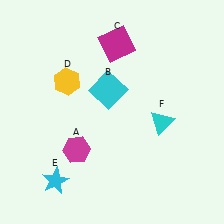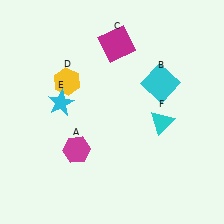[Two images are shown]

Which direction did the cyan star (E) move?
The cyan star (E) moved up.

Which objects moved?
The objects that moved are: the cyan square (B), the cyan star (E).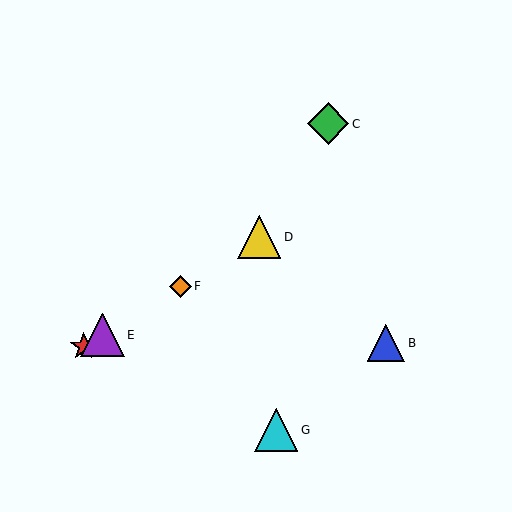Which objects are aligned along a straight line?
Objects A, D, E, F are aligned along a straight line.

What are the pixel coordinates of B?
Object B is at (386, 343).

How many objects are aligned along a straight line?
4 objects (A, D, E, F) are aligned along a straight line.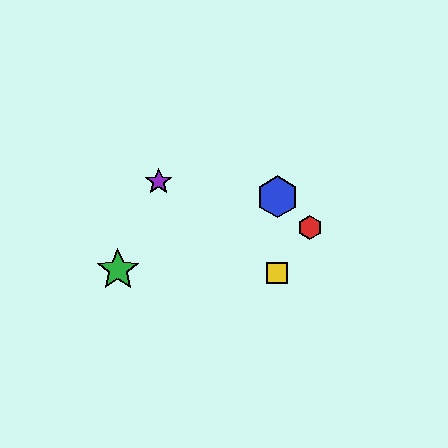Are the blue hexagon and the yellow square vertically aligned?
Yes, both are at x≈277.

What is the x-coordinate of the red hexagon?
The red hexagon is at x≈310.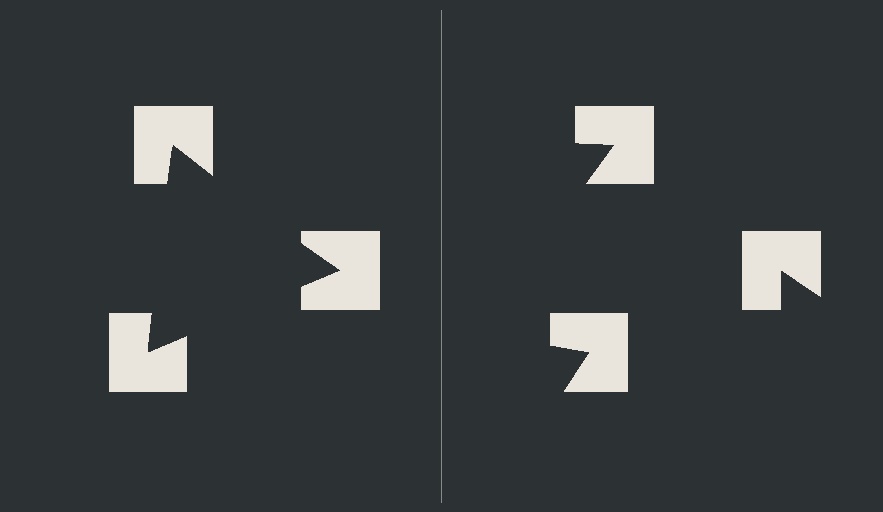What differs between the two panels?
The notched squares are positioned identically on both sides; only the wedge orientations differ. On the left they align to a triangle; on the right they are misaligned.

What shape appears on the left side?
An illusory triangle.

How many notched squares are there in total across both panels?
6 — 3 on each side.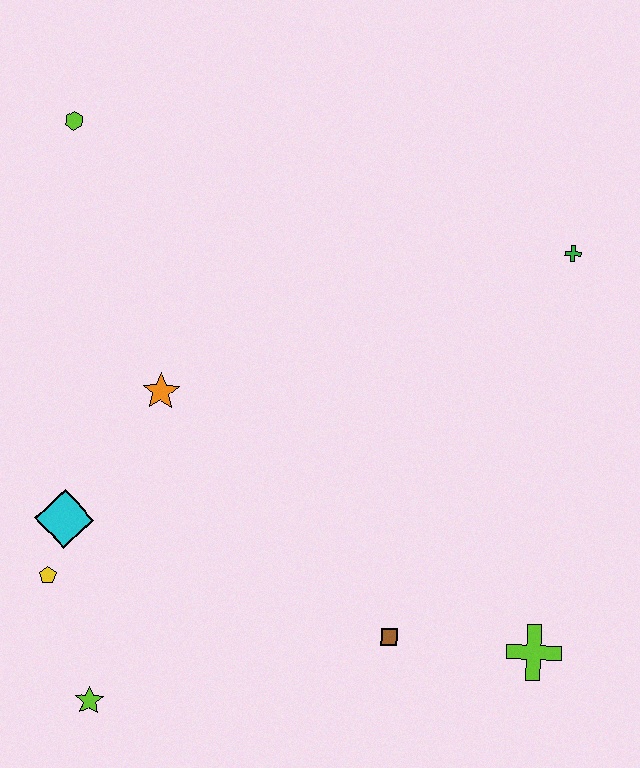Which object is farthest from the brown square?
The lime hexagon is farthest from the brown square.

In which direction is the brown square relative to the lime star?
The brown square is to the right of the lime star.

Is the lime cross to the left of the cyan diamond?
No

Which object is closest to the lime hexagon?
The orange star is closest to the lime hexagon.